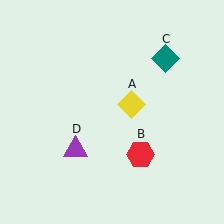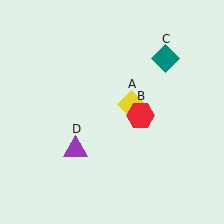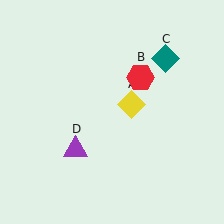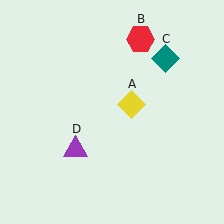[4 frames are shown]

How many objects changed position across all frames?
1 object changed position: red hexagon (object B).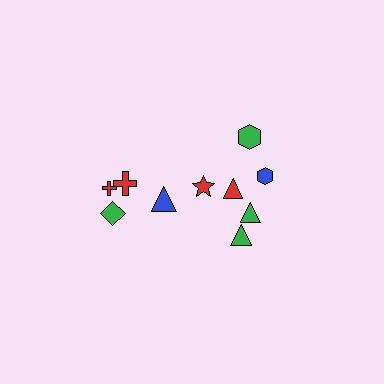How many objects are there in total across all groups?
There are 10 objects.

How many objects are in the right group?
There are 6 objects.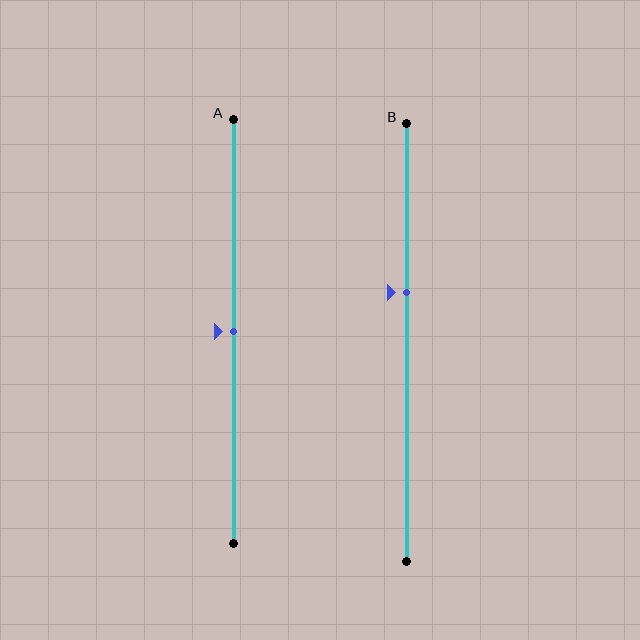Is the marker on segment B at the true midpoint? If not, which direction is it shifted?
No, the marker on segment B is shifted upward by about 12% of the segment length.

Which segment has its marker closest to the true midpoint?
Segment A has its marker closest to the true midpoint.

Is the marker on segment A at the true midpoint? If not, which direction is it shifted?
Yes, the marker on segment A is at the true midpoint.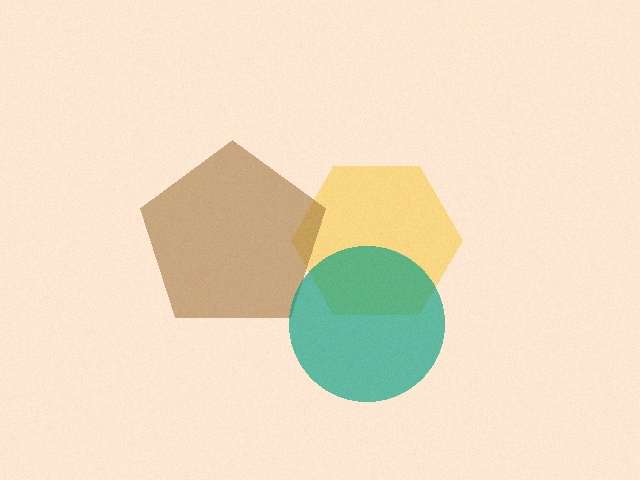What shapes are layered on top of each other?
The layered shapes are: a yellow hexagon, a brown pentagon, a teal circle.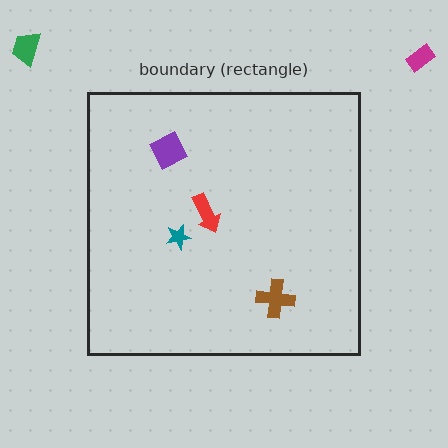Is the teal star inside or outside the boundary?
Inside.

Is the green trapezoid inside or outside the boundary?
Outside.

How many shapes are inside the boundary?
4 inside, 2 outside.